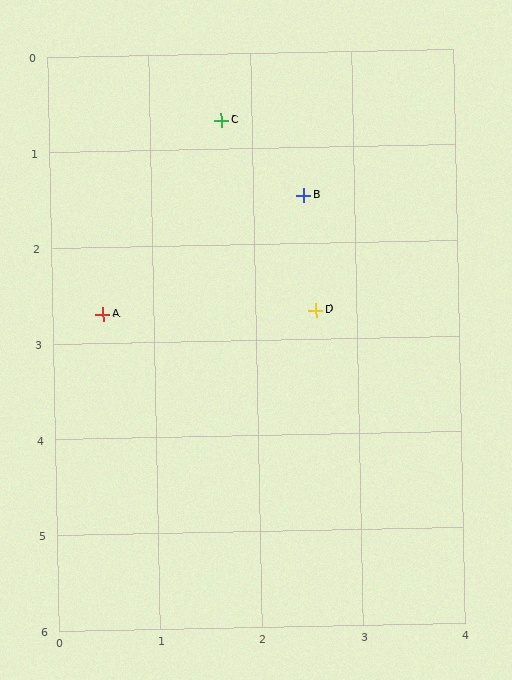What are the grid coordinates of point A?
Point A is at approximately (0.5, 2.7).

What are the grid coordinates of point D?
Point D is at approximately (2.6, 2.7).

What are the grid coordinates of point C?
Point C is at approximately (1.7, 0.7).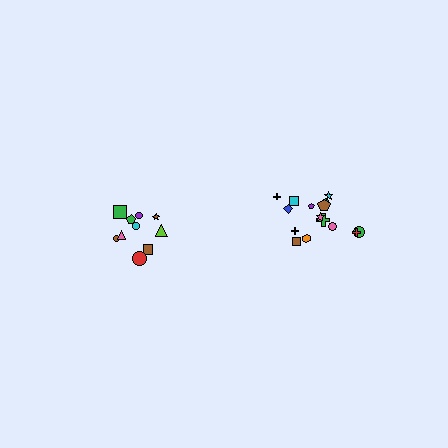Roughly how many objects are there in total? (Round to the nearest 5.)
Roughly 25 objects in total.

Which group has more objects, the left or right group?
The right group.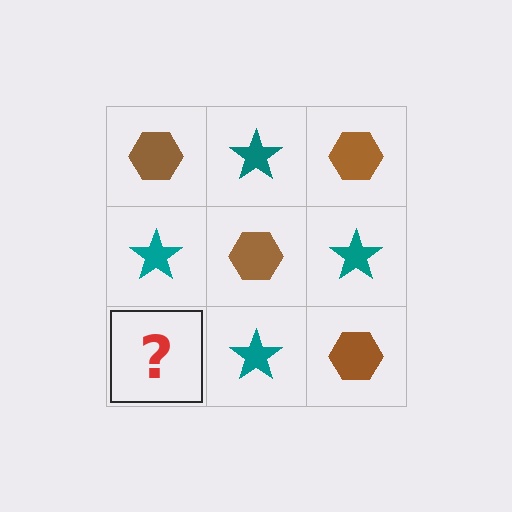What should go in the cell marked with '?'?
The missing cell should contain a brown hexagon.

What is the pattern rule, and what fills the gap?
The rule is that it alternates brown hexagon and teal star in a checkerboard pattern. The gap should be filled with a brown hexagon.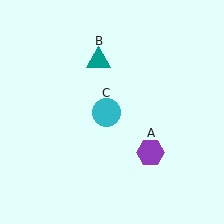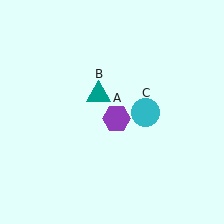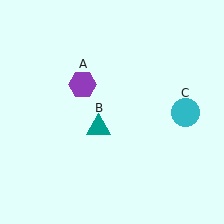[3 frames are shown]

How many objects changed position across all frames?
3 objects changed position: purple hexagon (object A), teal triangle (object B), cyan circle (object C).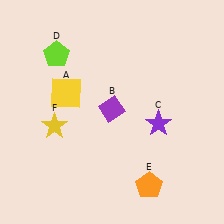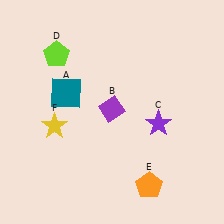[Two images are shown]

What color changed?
The square (A) changed from yellow in Image 1 to teal in Image 2.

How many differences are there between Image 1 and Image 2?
There is 1 difference between the two images.